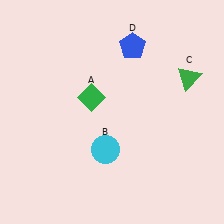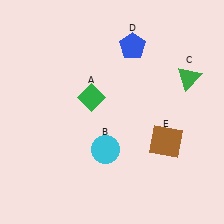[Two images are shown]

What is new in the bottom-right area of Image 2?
A brown square (E) was added in the bottom-right area of Image 2.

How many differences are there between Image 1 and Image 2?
There is 1 difference between the two images.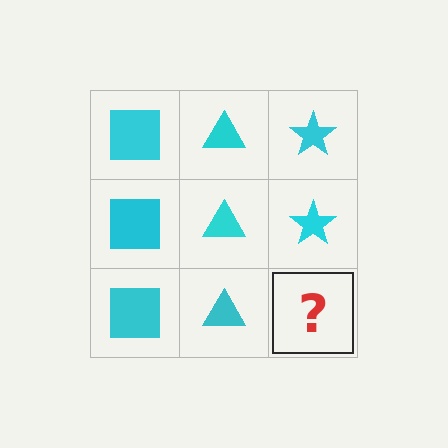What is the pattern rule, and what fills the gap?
The rule is that each column has a consistent shape. The gap should be filled with a cyan star.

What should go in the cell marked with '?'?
The missing cell should contain a cyan star.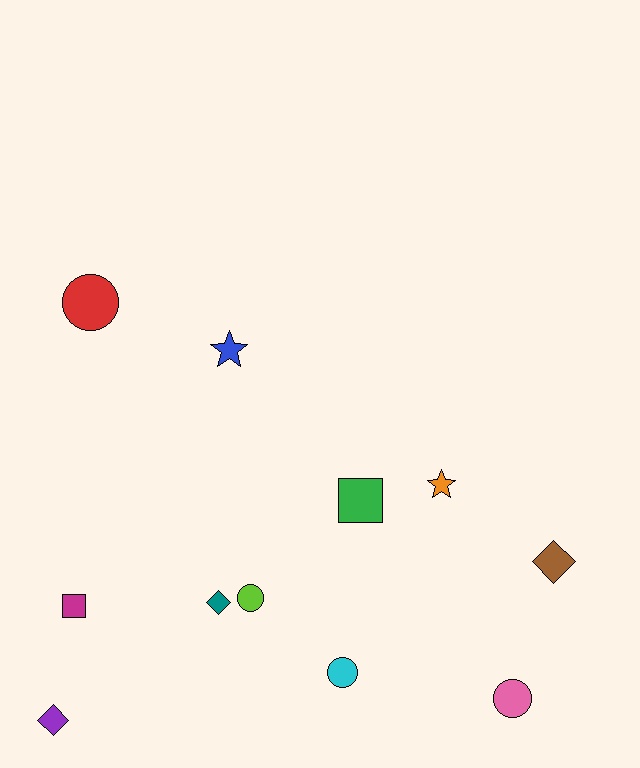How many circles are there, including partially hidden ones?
There are 4 circles.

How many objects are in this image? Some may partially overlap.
There are 11 objects.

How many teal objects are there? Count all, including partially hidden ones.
There is 1 teal object.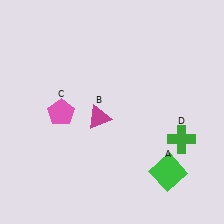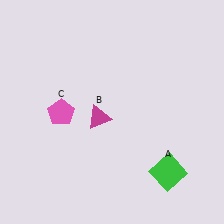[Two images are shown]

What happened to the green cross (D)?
The green cross (D) was removed in Image 2. It was in the bottom-right area of Image 1.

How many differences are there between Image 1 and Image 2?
There is 1 difference between the two images.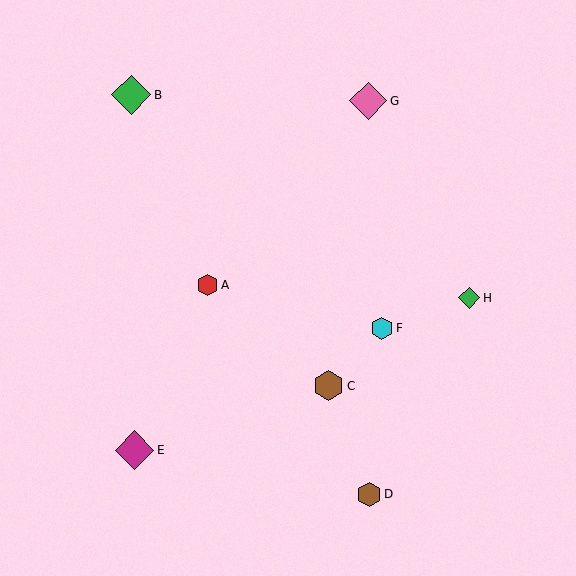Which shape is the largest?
The green diamond (labeled B) is the largest.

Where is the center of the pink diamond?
The center of the pink diamond is at (368, 101).